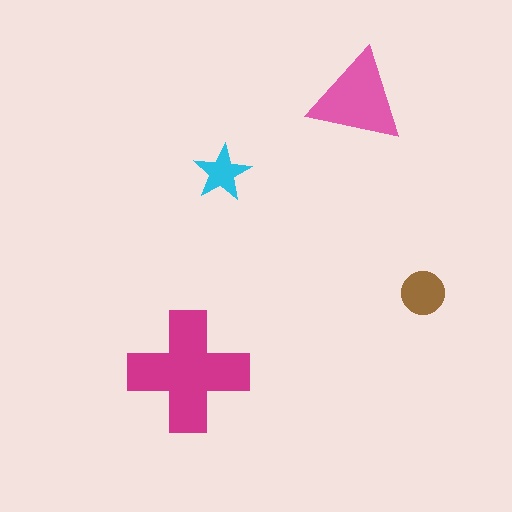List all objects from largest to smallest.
The magenta cross, the pink triangle, the brown circle, the cyan star.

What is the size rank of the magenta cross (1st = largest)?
1st.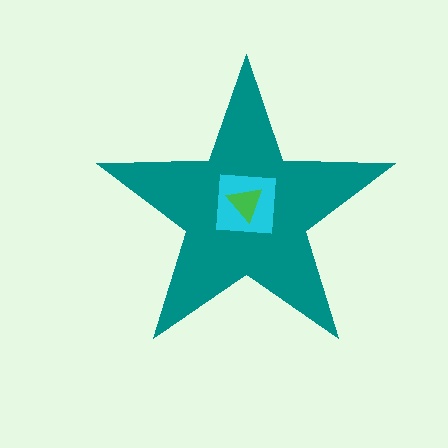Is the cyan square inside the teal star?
Yes.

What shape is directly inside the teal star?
The cyan square.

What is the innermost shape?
The green triangle.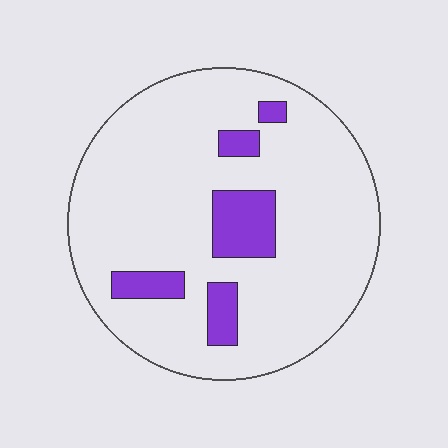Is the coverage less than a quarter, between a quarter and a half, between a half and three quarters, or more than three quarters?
Less than a quarter.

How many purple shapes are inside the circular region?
5.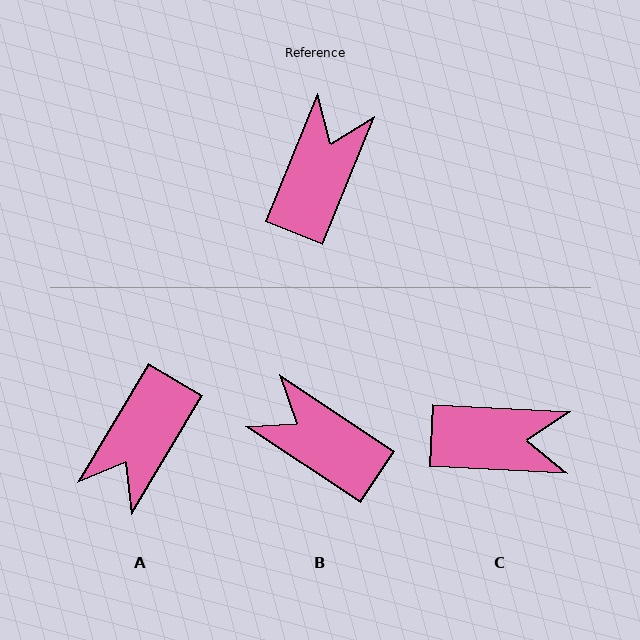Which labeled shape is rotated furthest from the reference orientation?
A, about 171 degrees away.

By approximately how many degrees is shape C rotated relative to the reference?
Approximately 71 degrees clockwise.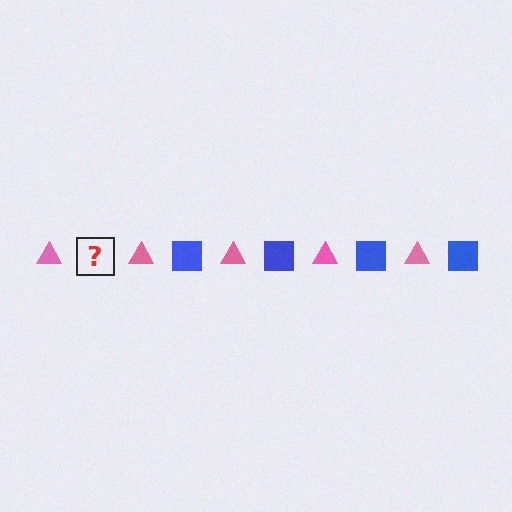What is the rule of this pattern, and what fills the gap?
The rule is that the pattern alternates between pink triangle and blue square. The gap should be filled with a blue square.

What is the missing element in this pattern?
The missing element is a blue square.